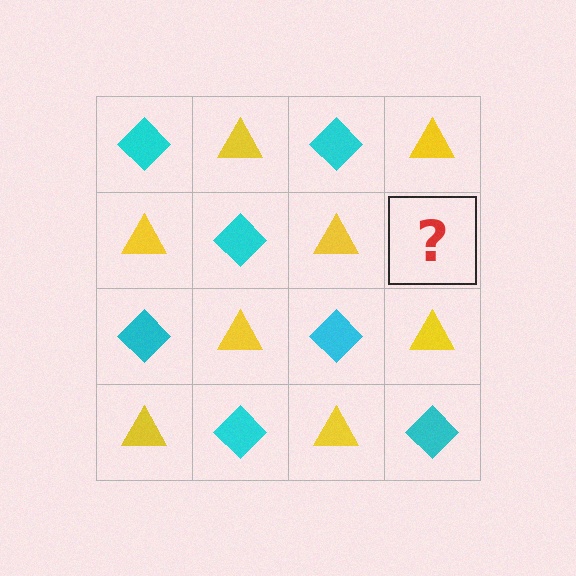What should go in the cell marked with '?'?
The missing cell should contain a cyan diamond.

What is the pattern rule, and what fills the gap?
The rule is that it alternates cyan diamond and yellow triangle in a checkerboard pattern. The gap should be filled with a cyan diamond.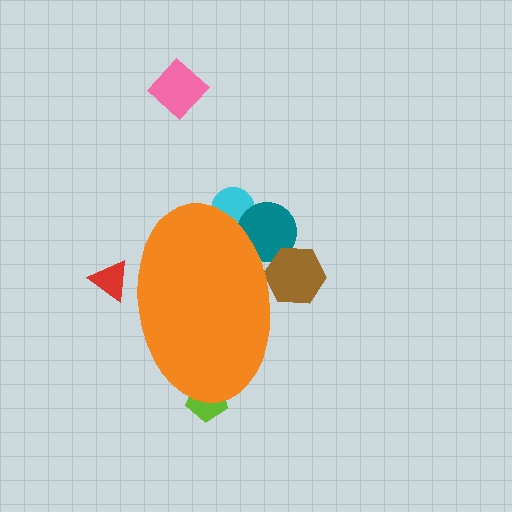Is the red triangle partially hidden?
Yes, the red triangle is partially hidden behind the orange ellipse.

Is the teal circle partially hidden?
Yes, the teal circle is partially hidden behind the orange ellipse.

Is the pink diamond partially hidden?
No, the pink diamond is fully visible.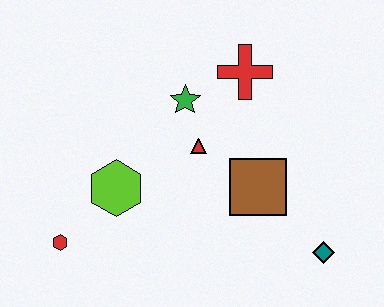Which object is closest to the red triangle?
The green star is closest to the red triangle.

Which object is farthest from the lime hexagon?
The teal diamond is farthest from the lime hexagon.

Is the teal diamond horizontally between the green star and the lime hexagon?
No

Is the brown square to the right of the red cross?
Yes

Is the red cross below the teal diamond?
No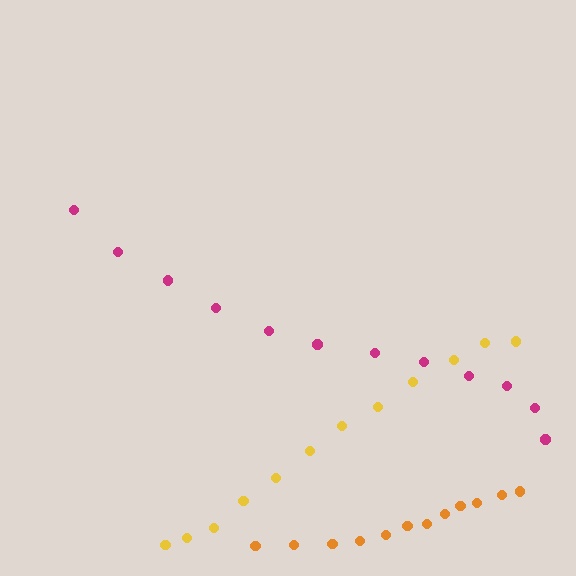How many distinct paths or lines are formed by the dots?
There are 3 distinct paths.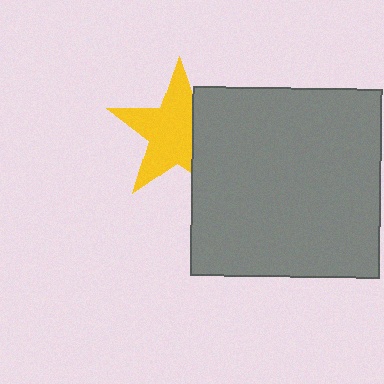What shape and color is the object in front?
The object in front is a gray square.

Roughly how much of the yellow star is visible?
Most of it is visible (roughly 69%).